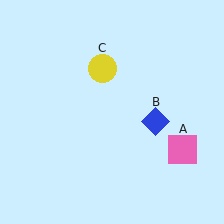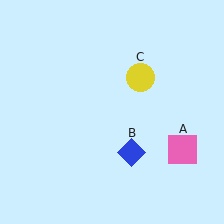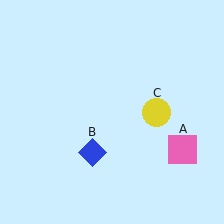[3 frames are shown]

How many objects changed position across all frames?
2 objects changed position: blue diamond (object B), yellow circle (object C).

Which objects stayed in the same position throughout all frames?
Pink square (object A) remained stationary.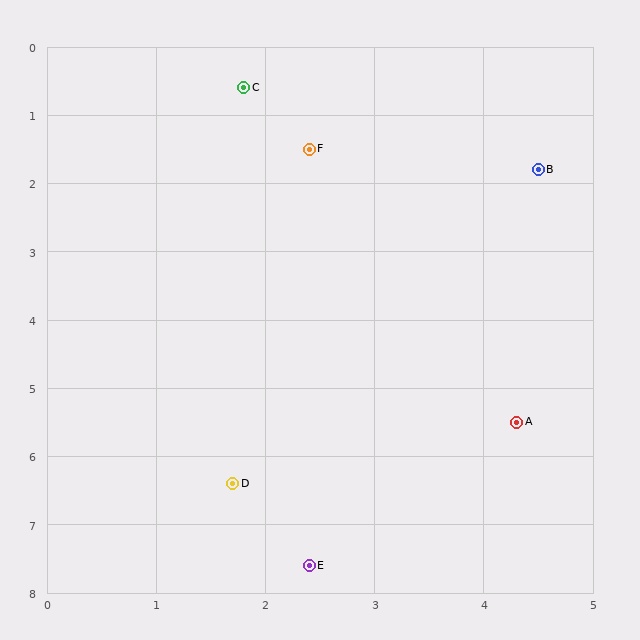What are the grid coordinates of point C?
Point C is at approximately (1.8, 0.6).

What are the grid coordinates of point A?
Point A is at approximately (4.3, 5.5).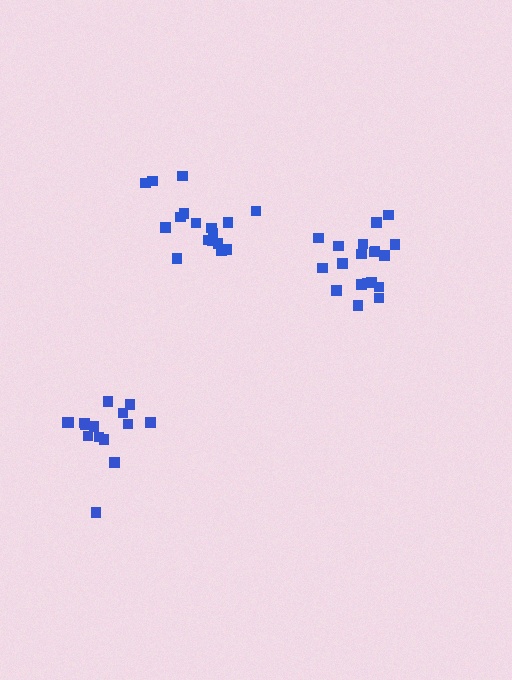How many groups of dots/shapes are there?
There are 3 groups.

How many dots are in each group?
Group 1: 15 dots, Group 2: 17 dots, Group 3: 19 dots (51 total).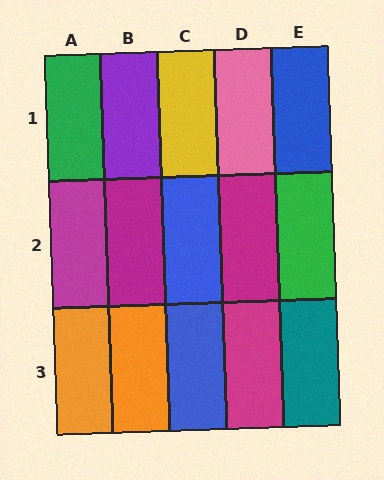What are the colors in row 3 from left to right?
Orange, orange, blue, magenta, teal.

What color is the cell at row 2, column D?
Magenta.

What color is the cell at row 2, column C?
Blue.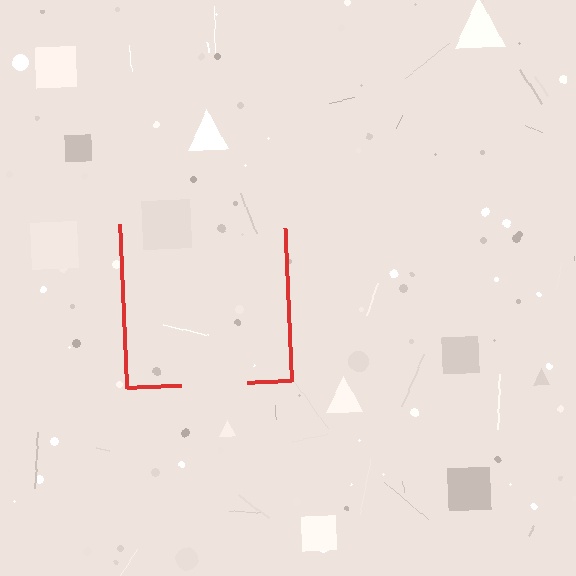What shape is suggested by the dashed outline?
The dashed outline suggests a square.